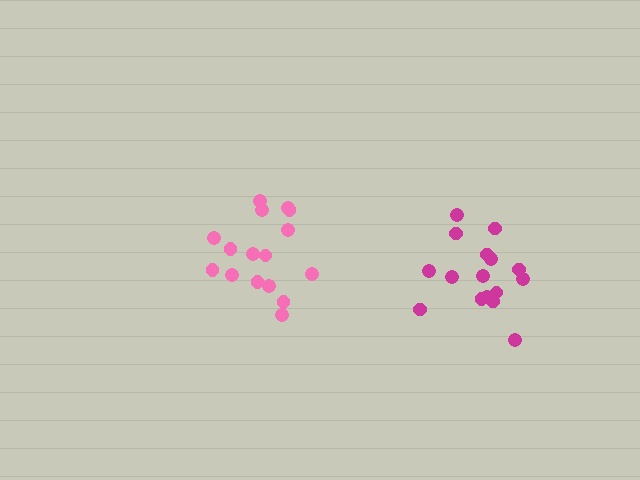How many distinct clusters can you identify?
There are 2 distinct clusters.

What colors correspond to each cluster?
The clusters are colored: pink, magenta.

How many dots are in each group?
Group 1: 16 dots, Group 2: 16 dots (32 total).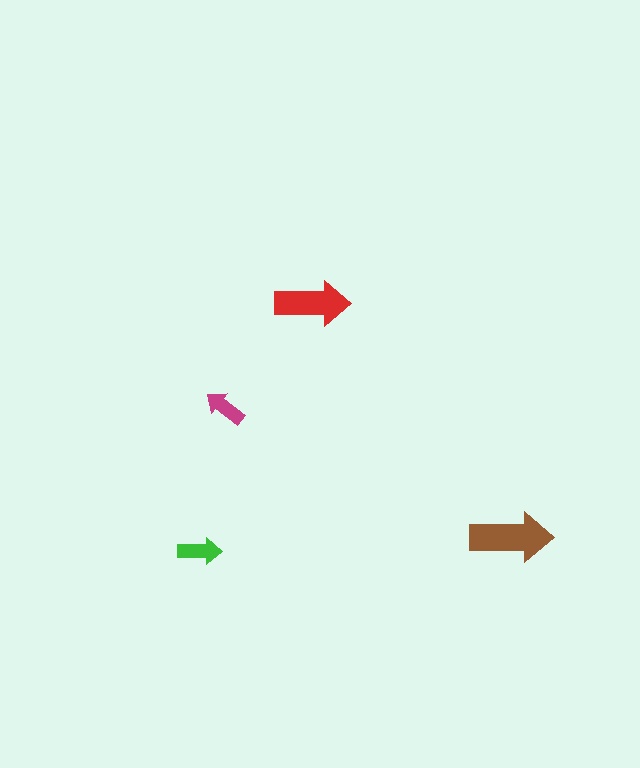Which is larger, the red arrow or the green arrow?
The red one.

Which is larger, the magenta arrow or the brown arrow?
The brown one.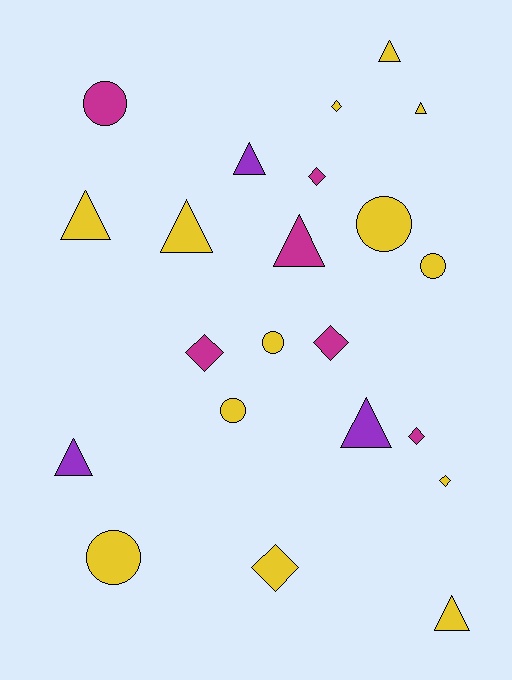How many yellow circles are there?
There are 5 yellow circles.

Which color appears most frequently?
Yellow, with 13 objects.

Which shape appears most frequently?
Triangle, with 9 objects.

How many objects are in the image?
There are 22 objects.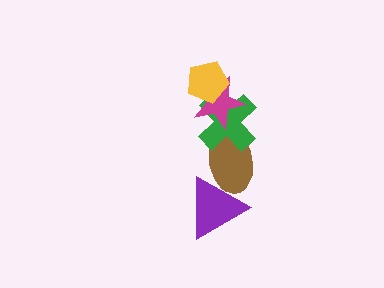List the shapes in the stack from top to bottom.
From top to bottom: the yellow pentagon, the magenta star, the green cross, the brown ellipse, the purple triangle.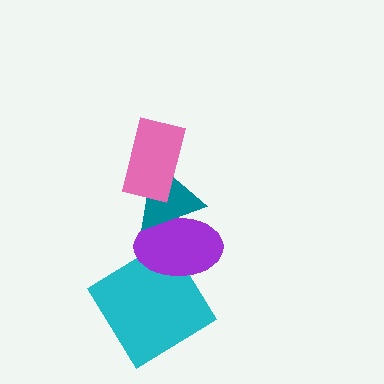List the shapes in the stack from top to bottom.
From top to bottom: the pink rectangle, the teal triangle, the purple ellipse, the cyan diamond.